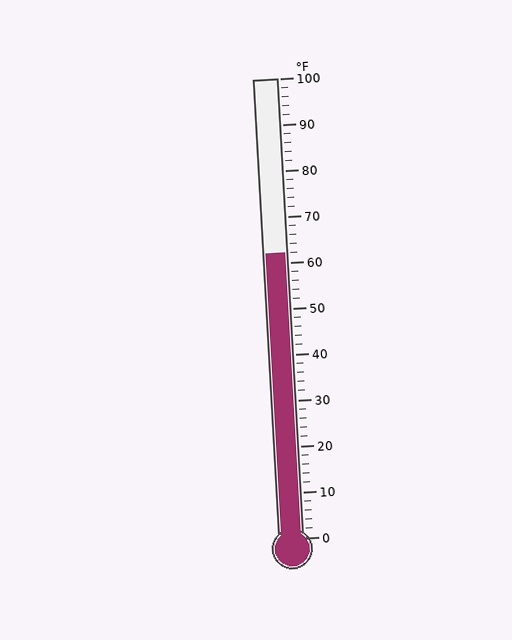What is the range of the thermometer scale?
The thermometer scale ranges from 0°F to 100°F.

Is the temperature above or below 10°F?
The temperature is above 10°F.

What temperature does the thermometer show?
The thermometer shows approximately 62°F.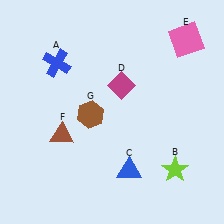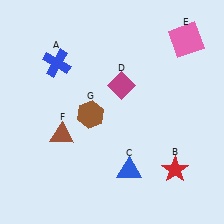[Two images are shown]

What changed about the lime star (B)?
In Image 1, B is lime. In Image 2, it changed to red.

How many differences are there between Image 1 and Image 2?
There is 1 difference between the two images.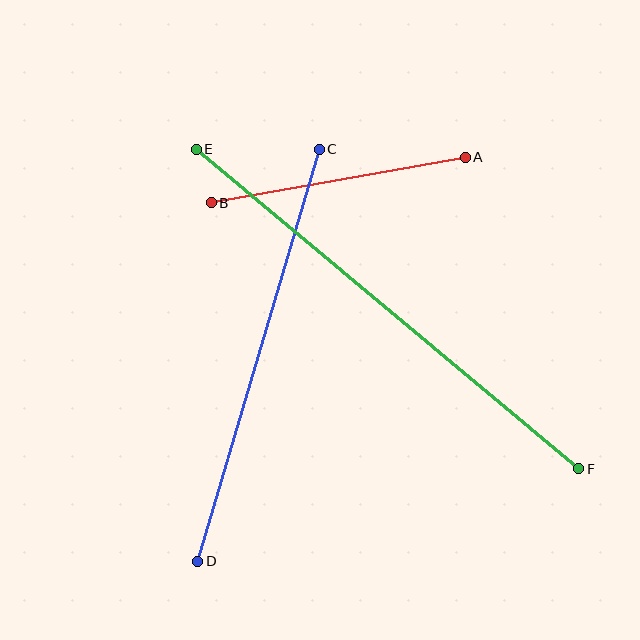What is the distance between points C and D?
The distance is approximately 430 pixels.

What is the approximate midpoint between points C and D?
The midpoint is at approximately (258, 355) pixels.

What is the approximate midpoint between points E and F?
The midpoint is at approximately (388, 309) pixels.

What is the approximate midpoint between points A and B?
The midpoint is at approximately (338, 180) pixels.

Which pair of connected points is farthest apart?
Points E and F are farthest apart.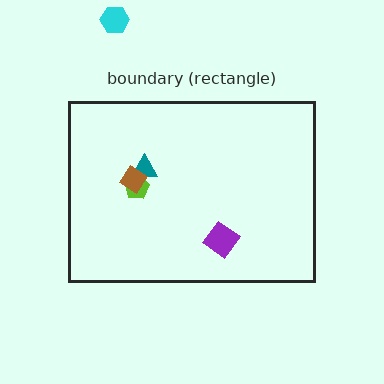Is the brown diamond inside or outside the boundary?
Inside.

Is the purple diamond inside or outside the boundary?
Inside.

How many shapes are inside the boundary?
4 inside, 1 outside.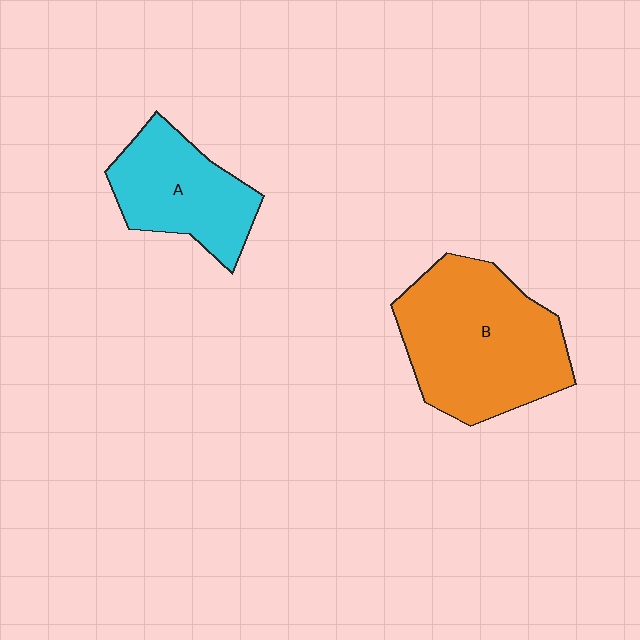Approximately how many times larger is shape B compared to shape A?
Approximately 1.6 times.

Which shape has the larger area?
Shape B (orange).